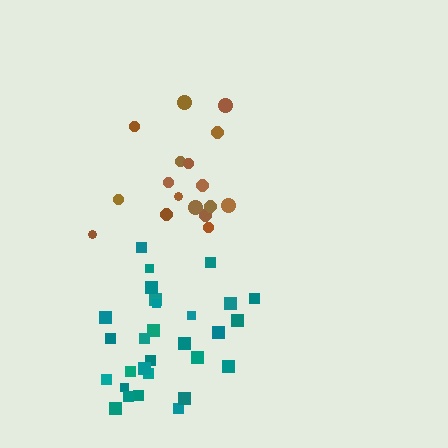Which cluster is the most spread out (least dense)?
Brown.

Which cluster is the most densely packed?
Teal.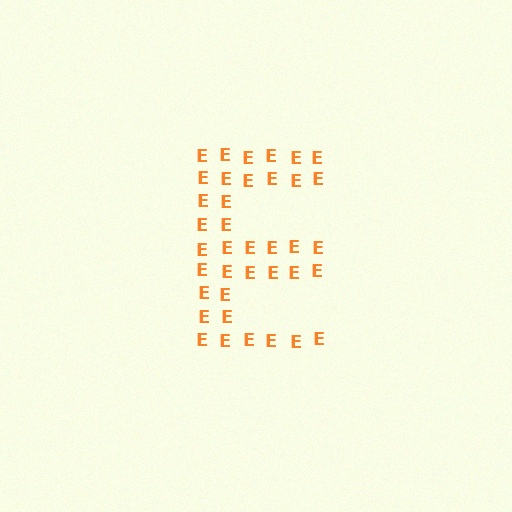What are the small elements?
The small elements are letter E's.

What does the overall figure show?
The overall figure shows the letter E.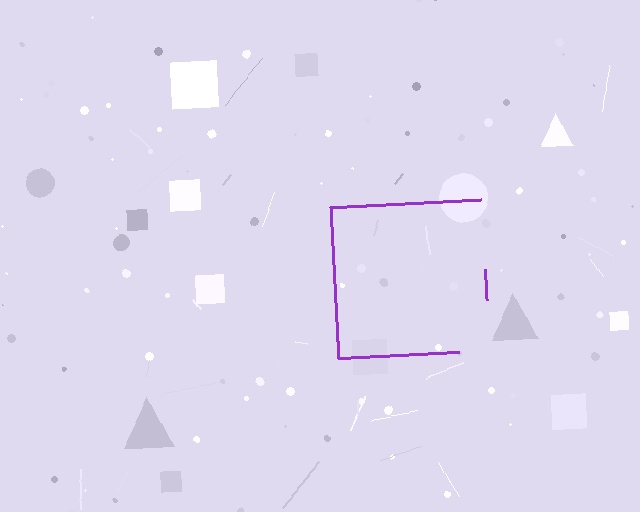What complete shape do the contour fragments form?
The contour fragments form a square.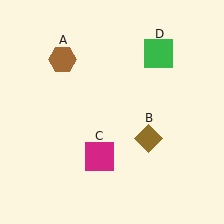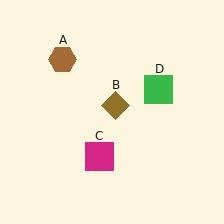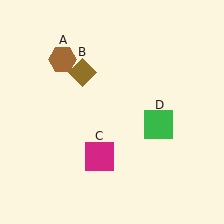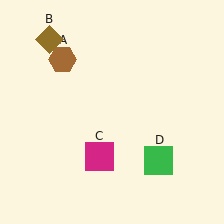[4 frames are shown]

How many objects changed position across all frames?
2 objects changed position: brown diamond (object B), green square (object D).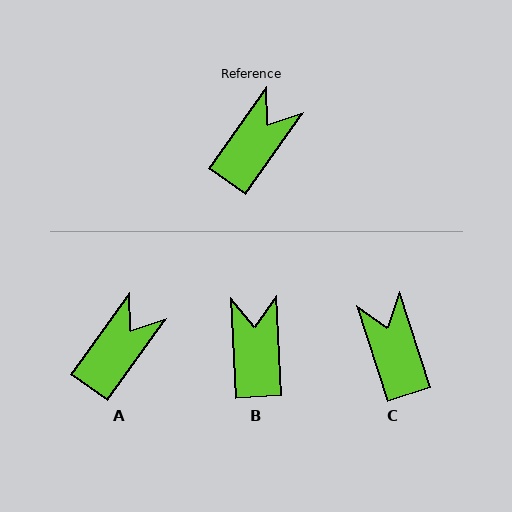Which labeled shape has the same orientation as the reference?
A.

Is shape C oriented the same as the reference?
No, it is off by about 54 degrees.